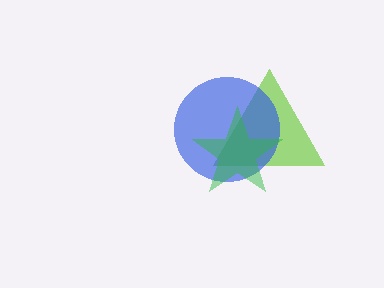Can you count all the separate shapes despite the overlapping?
Yes, there are 3 separate shapes.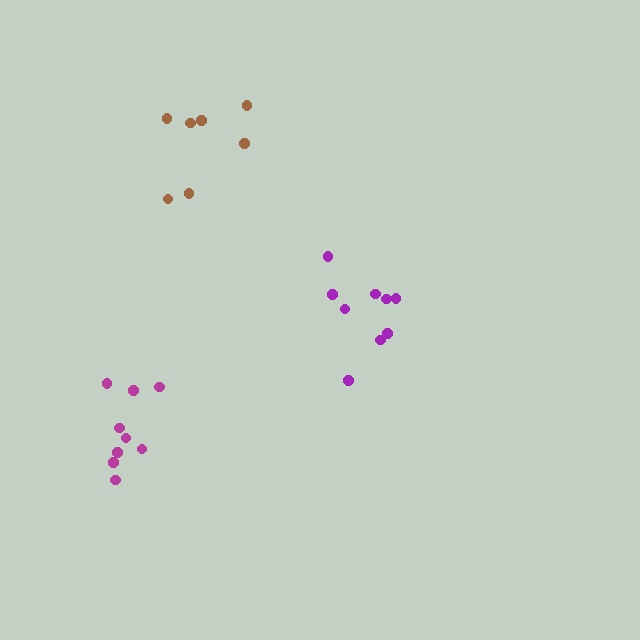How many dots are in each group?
Group 1: 7 dots, Group 2: 9 dots, Group 3: 9 dots (25 total).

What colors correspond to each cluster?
The clusters are colored: brown, purple, magenta.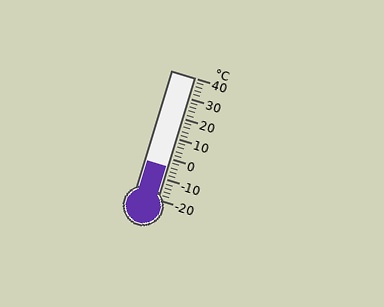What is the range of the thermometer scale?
The thermometer scale ranges from -20°C to 40°C.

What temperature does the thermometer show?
The thermometer shows approximately -4°C.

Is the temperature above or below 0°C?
The temperature is below 0°C.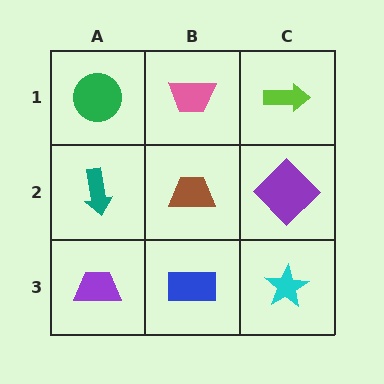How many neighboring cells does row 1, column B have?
3.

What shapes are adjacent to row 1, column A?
A teal arrow (row 2, column A), a pink trapezoid (row 1, column B).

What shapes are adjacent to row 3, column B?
A brown trapezoid (row 2, column B), a purple trapezoid (row 3, column A), a cyan star (row 3, column C).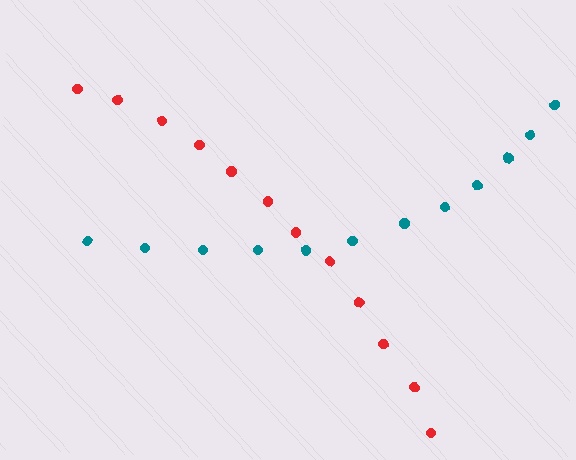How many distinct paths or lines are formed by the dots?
There are 2 distinct paths.